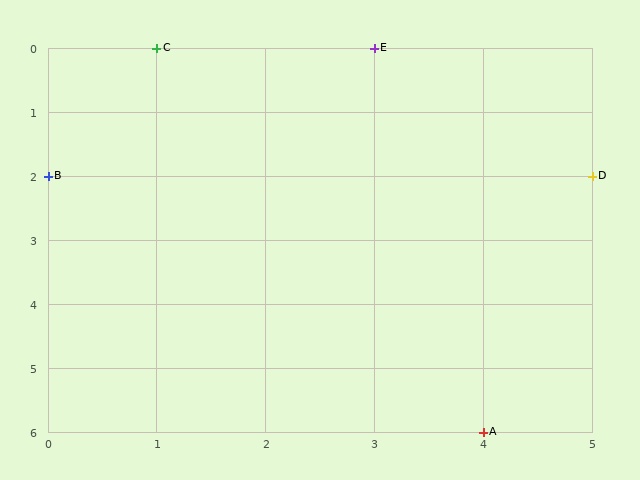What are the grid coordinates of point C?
Point C is at grid coordinates (1, 0).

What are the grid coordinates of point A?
Point A is at grid coordinates (4, 6).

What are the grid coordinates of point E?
Point E is at grid coordinates (3, 0).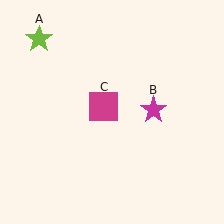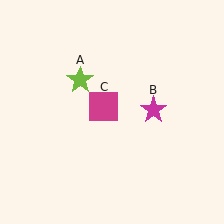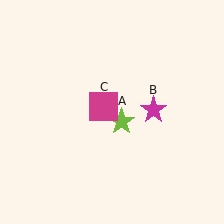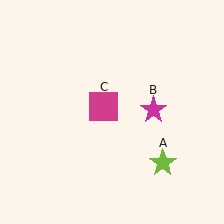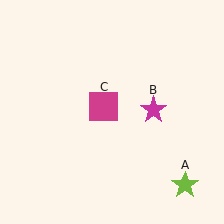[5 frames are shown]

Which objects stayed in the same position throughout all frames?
Magenta star (object B) and magenta square (object C) remained stationary.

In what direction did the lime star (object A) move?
The lime star (object A) moved down and to the right.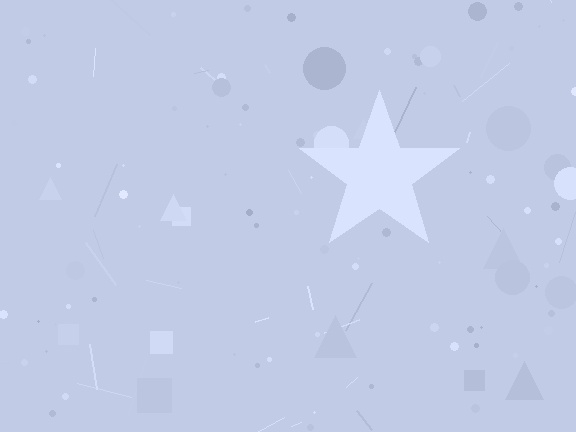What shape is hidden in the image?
A star is hidden in the image.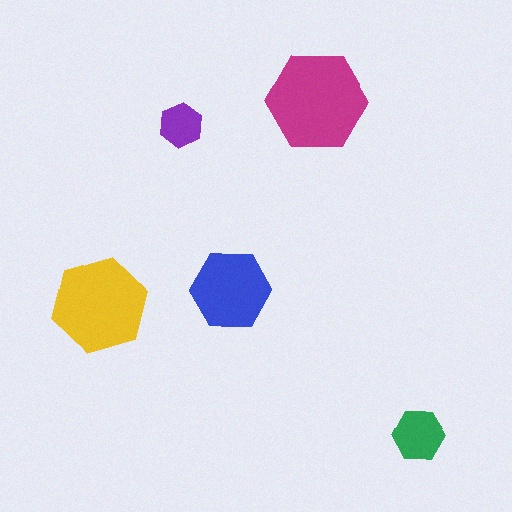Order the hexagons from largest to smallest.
the magenta one, the yellow one, the blue one, the green one, the purple one.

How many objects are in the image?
There are 5 objects in the image.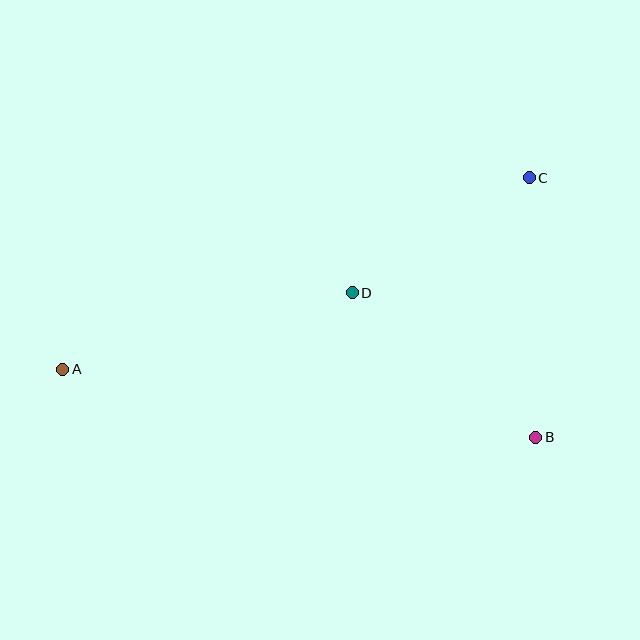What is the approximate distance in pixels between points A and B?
The distance between A and B is approximately 478 pixels.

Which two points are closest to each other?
Points C and D are closest to each other.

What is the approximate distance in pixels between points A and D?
The distance between A and D is approximately 299 pixels.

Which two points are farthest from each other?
Points A and C are farthest from each other.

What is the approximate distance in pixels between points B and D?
The distance between B and D is approximately 234 pixels.